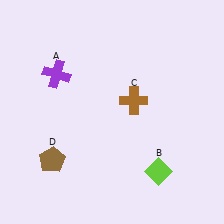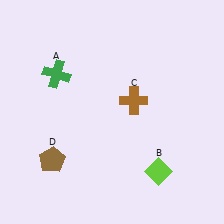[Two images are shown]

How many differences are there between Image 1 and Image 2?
There is 1 difference between the two images.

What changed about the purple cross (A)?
In Image 1, A is purple. In Image 2, it changed to green.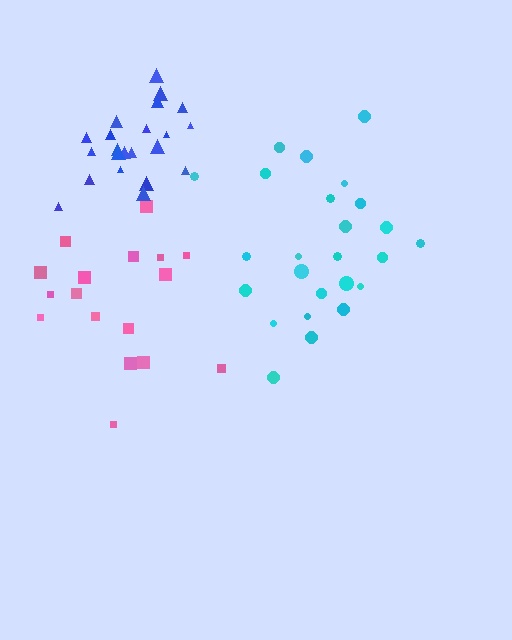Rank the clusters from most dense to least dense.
blue, cyan, pink.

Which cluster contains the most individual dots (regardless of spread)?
Cyan (25).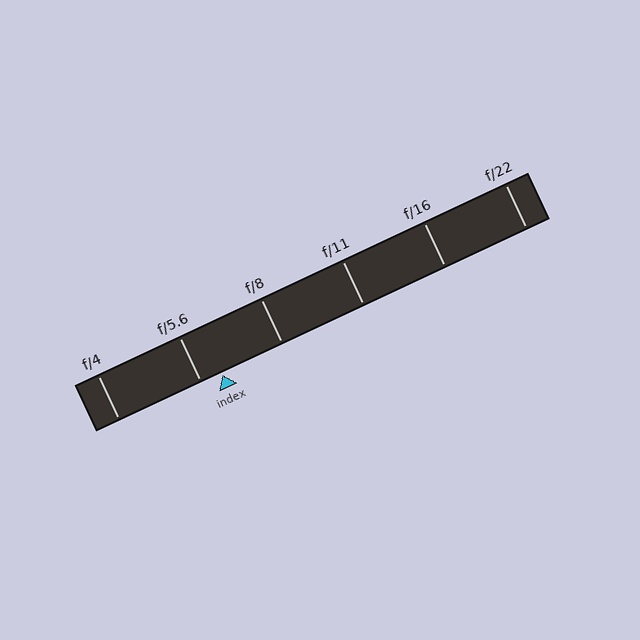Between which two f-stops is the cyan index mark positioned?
The index mark is between f/5.6 and f/8.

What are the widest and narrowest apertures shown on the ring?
The widest aperture shown is f/4 and the narrowest is f/22.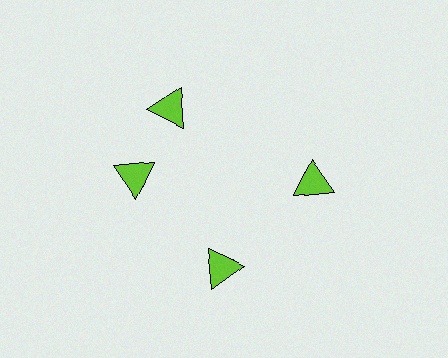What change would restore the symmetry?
The symmetry would be restored by rotating it back into even spacing with its neighbors so that all 4 triangles sit at equal angles and equal distance from the center.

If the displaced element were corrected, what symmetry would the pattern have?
It would have 4-fold rotational symmetry — the pattern would map onto itself every 90 degrees.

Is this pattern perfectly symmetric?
No. The 4 lime triangles are arranged in a ring, but one element near the 12 o'clock position is rotated out of alignment along the ring, breaking the 4-fold rotational symmetry.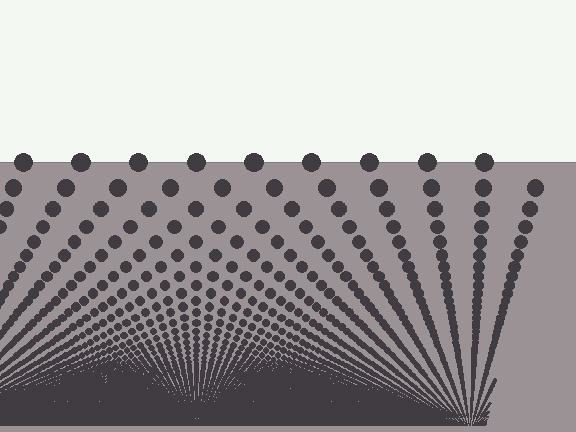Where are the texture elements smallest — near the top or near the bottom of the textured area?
Near the bottom.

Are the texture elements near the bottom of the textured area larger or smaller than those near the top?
Smaller. The gradient is inverted — elements near the bottom are smaller and denser.